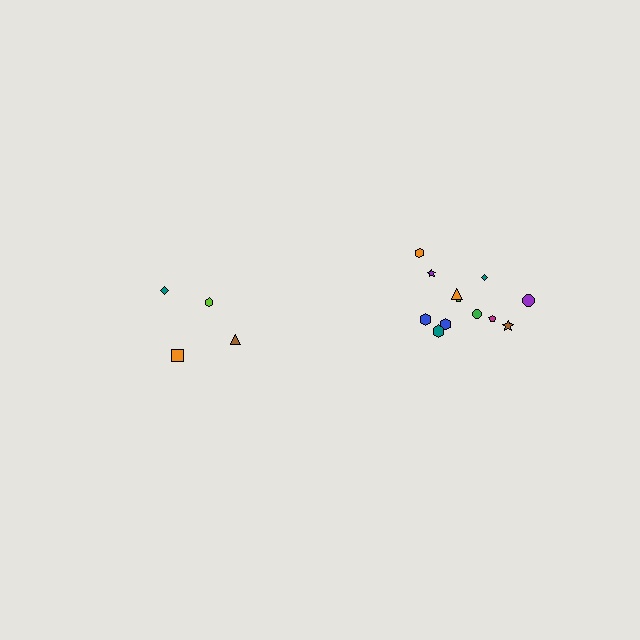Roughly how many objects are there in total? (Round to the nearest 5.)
Roughly 15 objects in total.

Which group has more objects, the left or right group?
The right group.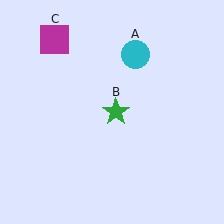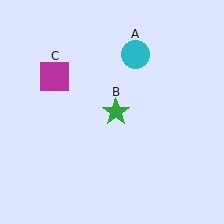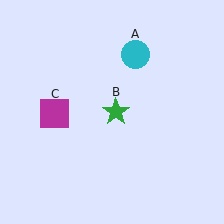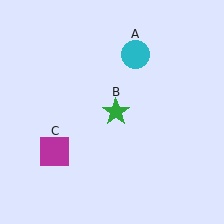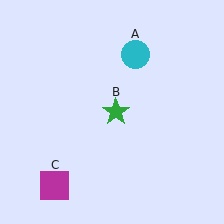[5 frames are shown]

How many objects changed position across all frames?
1 object changed position: magenta square (object C).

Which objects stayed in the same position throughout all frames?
Cyan circle (object A) and green star (object B) remained stationary.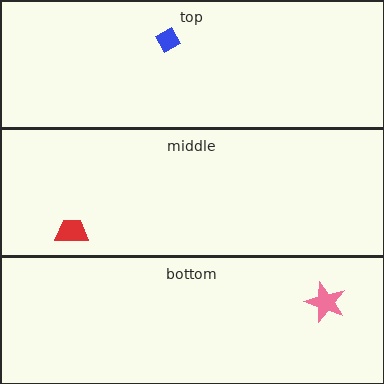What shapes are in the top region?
The blue diamond.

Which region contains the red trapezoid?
The middle region.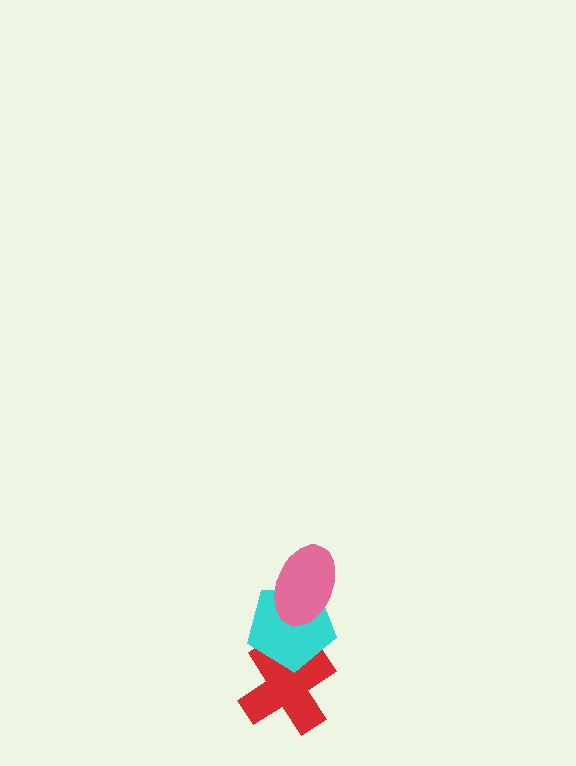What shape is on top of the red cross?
The cyan pentagon is on top of the red cross.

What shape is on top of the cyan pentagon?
The pink ellipse is on top of the cyan pentagon.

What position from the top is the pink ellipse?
The pink ellipse is 1st from the top.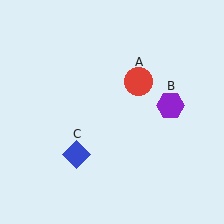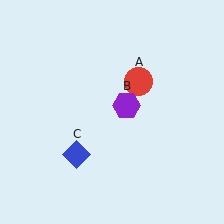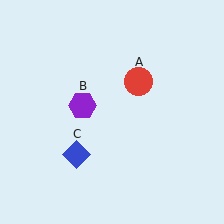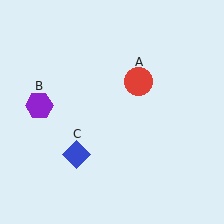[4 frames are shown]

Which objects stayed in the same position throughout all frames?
Red circle (object A) and blue diamond (object C) remained stationary.